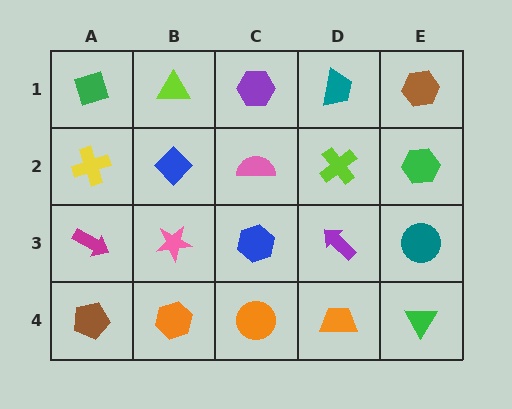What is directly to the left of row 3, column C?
A pink star.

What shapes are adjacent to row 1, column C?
A pink semicircle (row 2, column C), a lime triangle (row 1, column B), a teal trapezoid (row 1, column D).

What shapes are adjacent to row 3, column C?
A pink semicircle (row 2, column C), an orange circle (row 4, column C), a pink star (row 3, column B), a purple arrow (row 3, column D).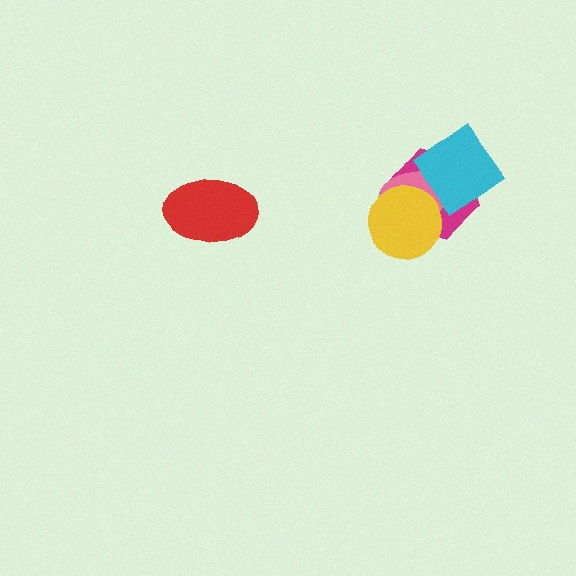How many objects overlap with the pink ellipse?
3 objects overlap with the pink ellipse.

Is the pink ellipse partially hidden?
Yes, it is partially covered by another shape.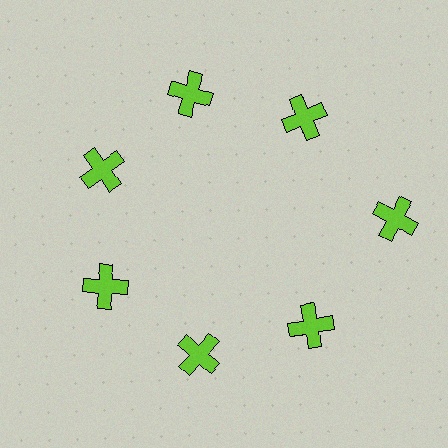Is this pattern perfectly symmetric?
No. The 7 lime crosses are arranged in a ring, but one element near the 3 o'clock position is pushed outward from the center, breaking the 7-fold rotational symmetry.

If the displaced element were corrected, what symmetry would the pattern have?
It would have 7-fold rotational symmetry — the pattern would map onto itself every 51 degrees.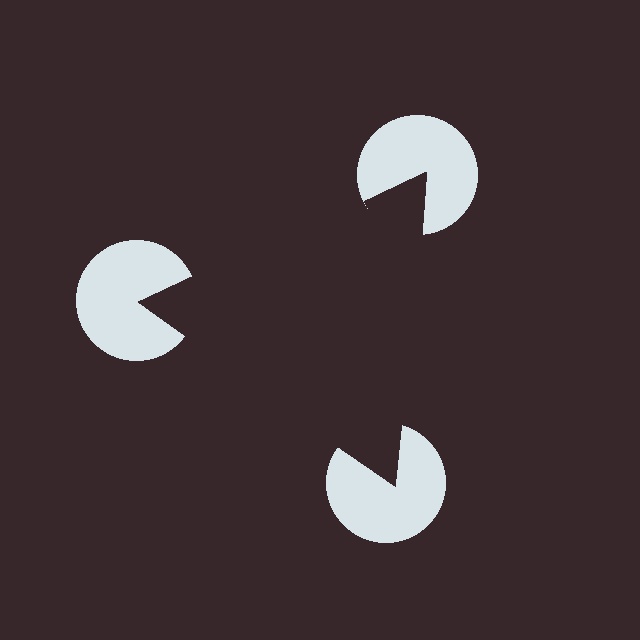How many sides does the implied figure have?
3 sides.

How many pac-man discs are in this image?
There are 3 — one at each vertex of the illusory triangle.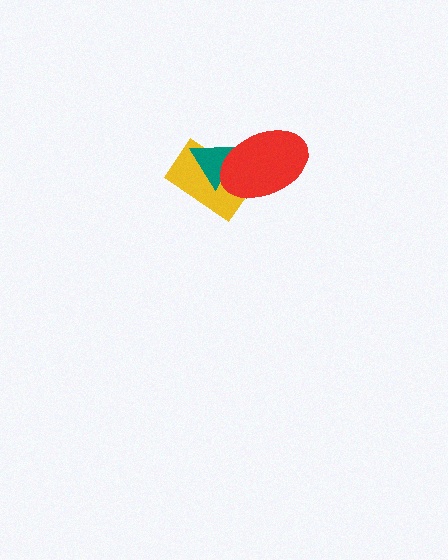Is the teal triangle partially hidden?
Yes, it is partially covered by another shape.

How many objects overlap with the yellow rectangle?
2 objects overlap with the yellow rectangle.